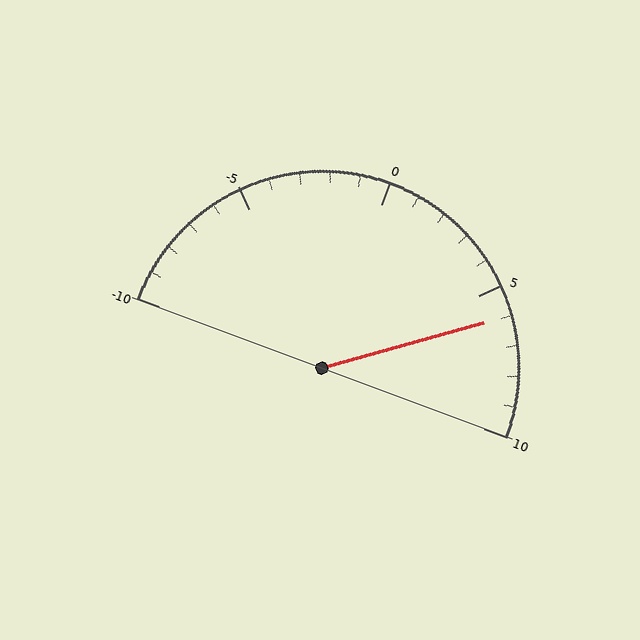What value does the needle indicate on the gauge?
The needle indicates approximately 6.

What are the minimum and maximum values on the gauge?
The gauge ranges from -10 to 10.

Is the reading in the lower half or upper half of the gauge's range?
The reading is in the upper half of the range (-10 to 10).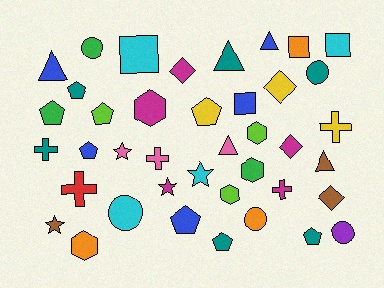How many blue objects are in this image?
There are 5 blue objects.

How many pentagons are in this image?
There are 8 pentagons.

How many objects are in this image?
There are 40 objects.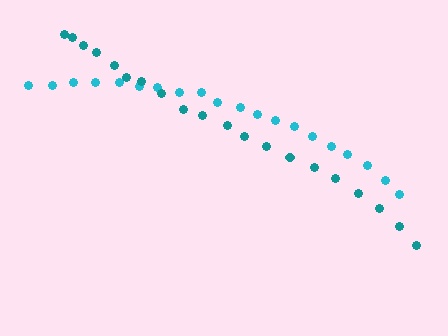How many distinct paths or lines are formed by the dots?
There are 2 distinct paths.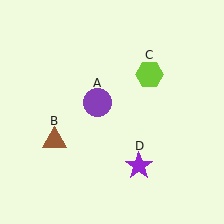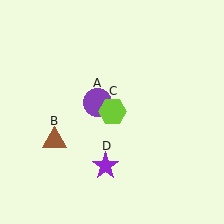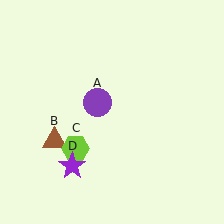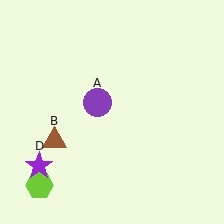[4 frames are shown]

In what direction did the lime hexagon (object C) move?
The lime hexagon (object C) moved down and to the left.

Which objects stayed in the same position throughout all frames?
Purple circle (object A) and brown triangle (object B) remained stationary.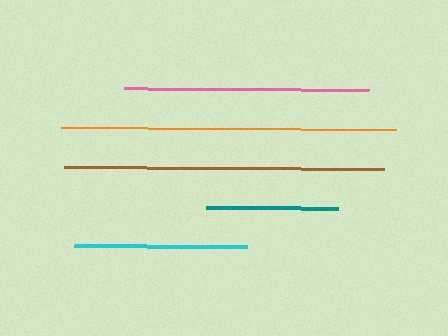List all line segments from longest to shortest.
From longest to shortest: orange, brown, pink, cyan, teal.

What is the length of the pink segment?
The pink segment is approximately 246 pixels long.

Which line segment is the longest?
The orange line is the longest at approximately 335 pixels.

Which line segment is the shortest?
The teal line is the shortest at approximately 132 pixels.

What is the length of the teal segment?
The teal segment is approximately 132 pixels long.